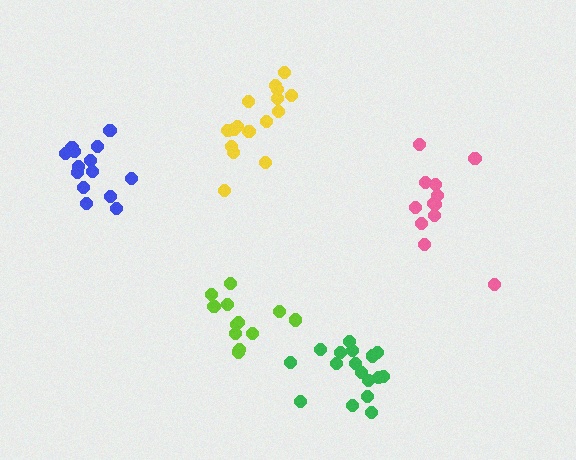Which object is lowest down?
The green cluster is bottommost.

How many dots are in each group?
Group 1: 17 dots, Group 2: 14 dots, Group 3: 12 dots, Group 4: 16 dots, Group 5: 12 dots (71 total).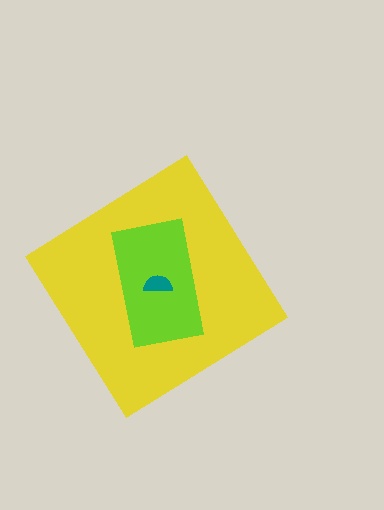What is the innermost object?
The teal semicircle.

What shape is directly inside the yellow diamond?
The lime rectangle.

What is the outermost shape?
The yellow diamond.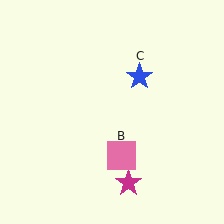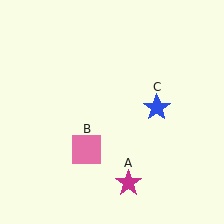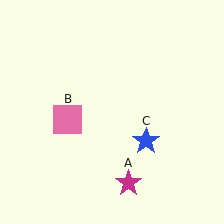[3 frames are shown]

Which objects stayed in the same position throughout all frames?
Magenta star (object A) remained stationary.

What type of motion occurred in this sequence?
The pink square (object B), blue star (object C) rotated clockwise around the center of the scene.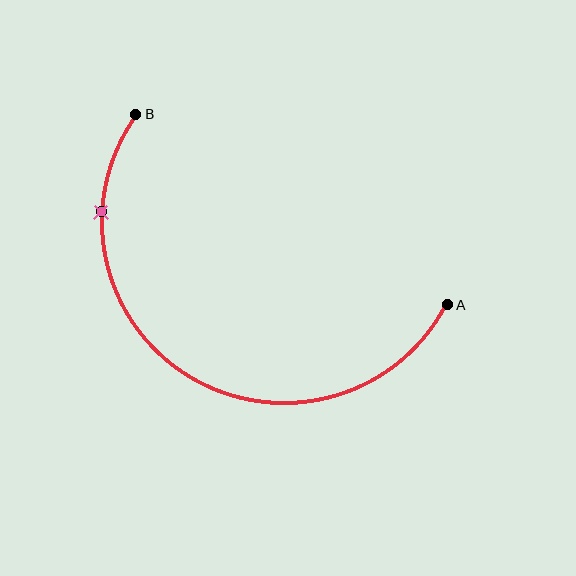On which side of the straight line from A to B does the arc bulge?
The arc bulges below the straight line connecting A and B.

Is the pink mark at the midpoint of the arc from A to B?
No. The pink mark lies on the arc but is closer to endpoint B. The arc midpoint would be at the point on the curve equidistant along the arc from both A and B.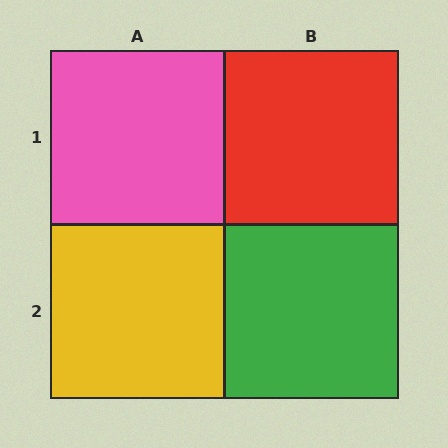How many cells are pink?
1 cell is pink.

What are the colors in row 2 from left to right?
Yellow, green.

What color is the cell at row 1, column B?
Red.